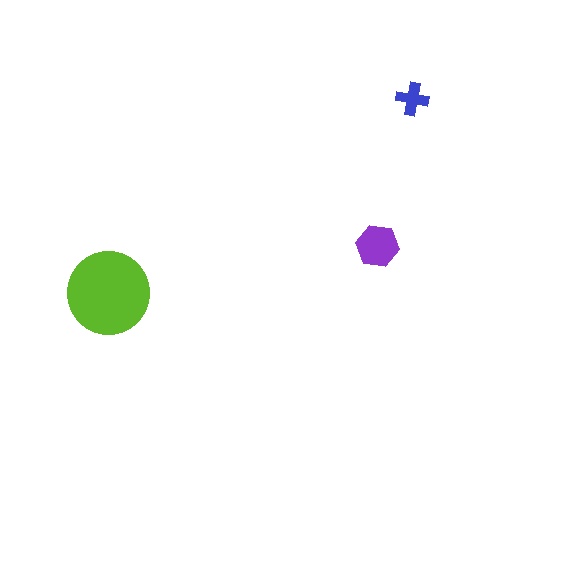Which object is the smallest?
The blue cross.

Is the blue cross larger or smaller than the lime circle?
Smaller.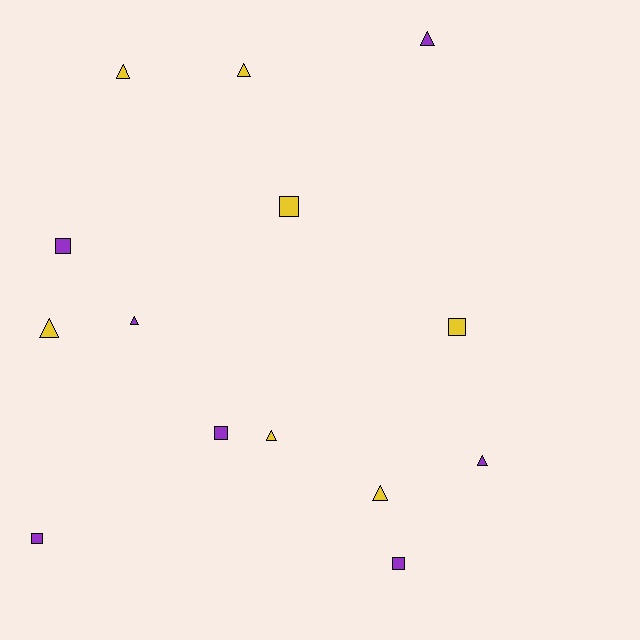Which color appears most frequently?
Yellow, with 7 objects.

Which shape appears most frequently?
Triangle, with 8 objects.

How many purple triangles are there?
There are 3 purple triangles.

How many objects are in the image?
There are 14 objects.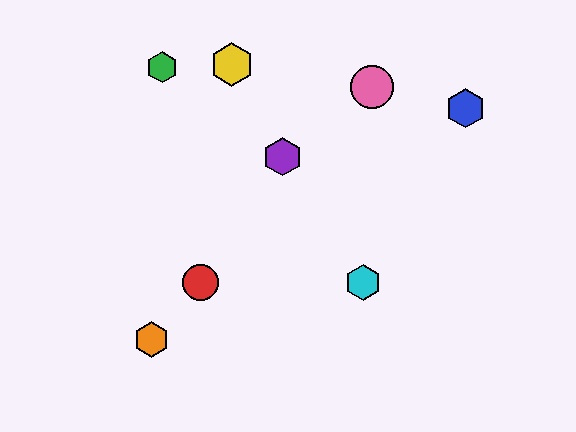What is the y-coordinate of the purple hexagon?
The purple hexagon is at y≈157.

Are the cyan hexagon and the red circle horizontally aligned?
Yes, both are at y≈282.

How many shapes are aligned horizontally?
2 shapes (the red circle, the cyan hexagon) are aligned horizontally.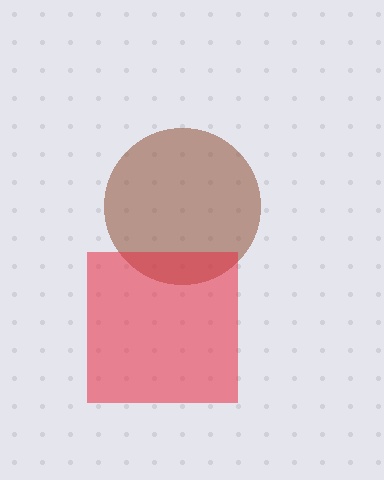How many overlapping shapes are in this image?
There are 2 overlapping shapes in the image.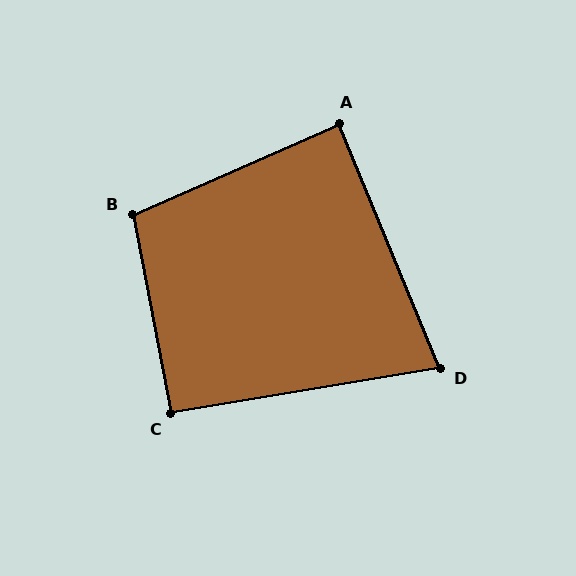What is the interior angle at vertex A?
Approximately 89 degrees (approximately right).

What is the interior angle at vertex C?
Approximately 91 degrees (approximately right).